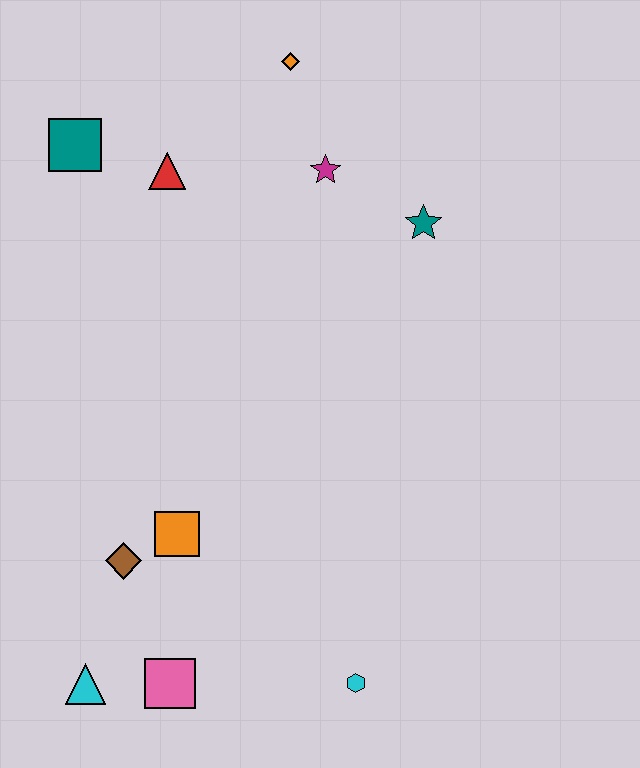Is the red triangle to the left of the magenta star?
Yes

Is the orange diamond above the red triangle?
Yes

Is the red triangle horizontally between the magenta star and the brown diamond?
Yes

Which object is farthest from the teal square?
The cyan hexagon is farthest from the teal square.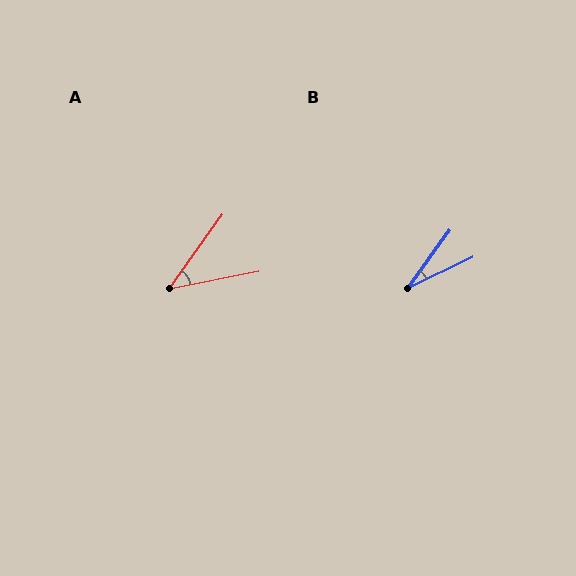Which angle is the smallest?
B, at approximately 28 degrees.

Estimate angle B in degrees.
Approximately 28 degrees.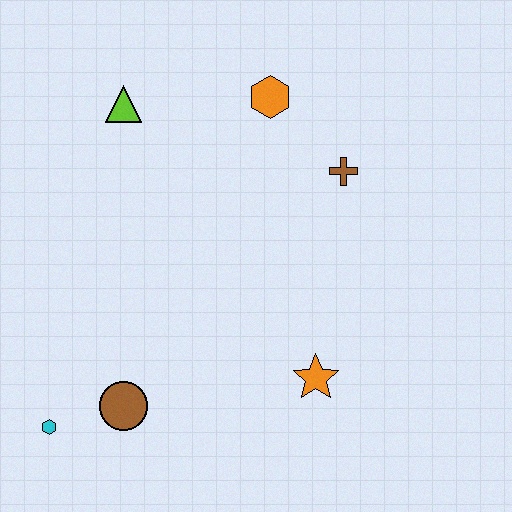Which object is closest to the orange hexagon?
The brown cross is closest to the orange hexagon.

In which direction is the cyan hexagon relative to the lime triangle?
The cyan hexagon is below the lime triangle.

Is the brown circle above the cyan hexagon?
Yes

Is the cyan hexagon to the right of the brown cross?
No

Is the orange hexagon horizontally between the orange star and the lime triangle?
Yes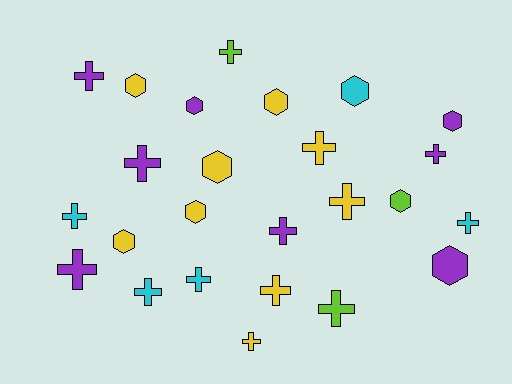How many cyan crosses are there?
There are 4 cyan crosses.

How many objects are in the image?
There are 25 objects.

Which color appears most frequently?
Yellow, with 9 objects.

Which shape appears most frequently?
Cross, with 15 objects.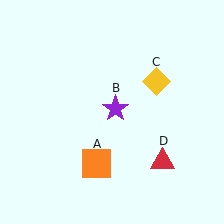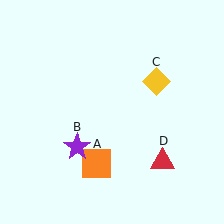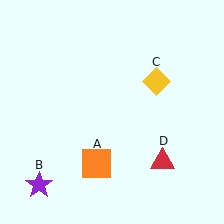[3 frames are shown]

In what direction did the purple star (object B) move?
The purple star (object B) moved down and to the left.